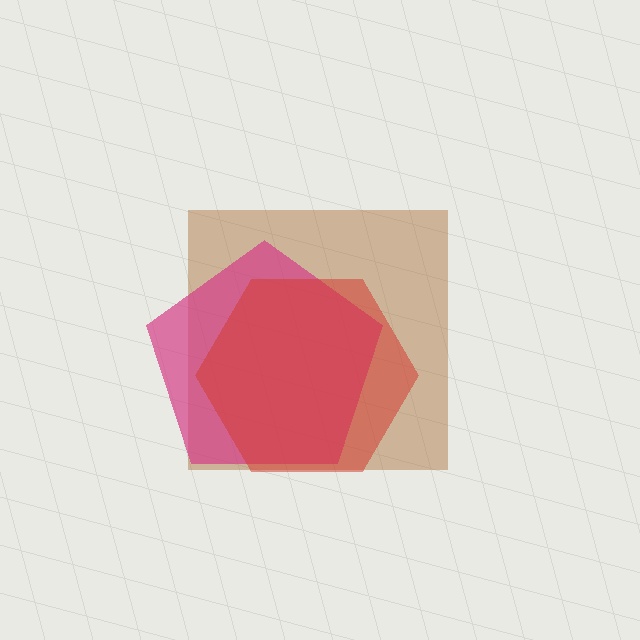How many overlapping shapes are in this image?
There are 3 overlapping shapes in the image.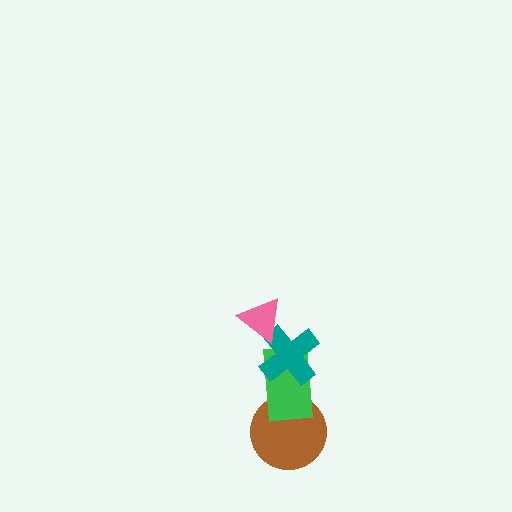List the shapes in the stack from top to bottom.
From top to bottom: the pink triangle, the teal cross, the green rectangle, the brown circle.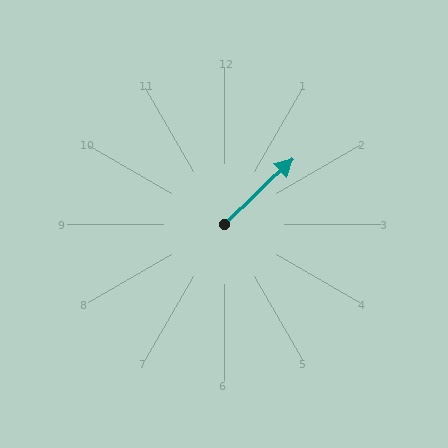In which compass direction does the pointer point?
Northeast.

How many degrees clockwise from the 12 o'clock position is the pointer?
Approximately 46 degrees.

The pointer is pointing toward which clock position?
Roughly 2 o'clock.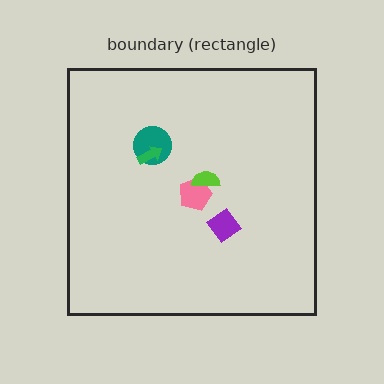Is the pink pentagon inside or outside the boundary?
Inside.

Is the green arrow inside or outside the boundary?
Inside.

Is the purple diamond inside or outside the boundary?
Inside.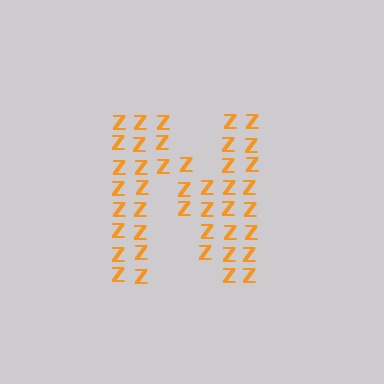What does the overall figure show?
The overall figure shows the letter N.